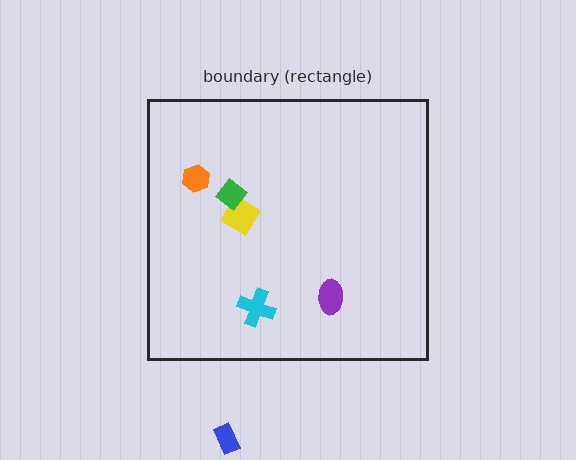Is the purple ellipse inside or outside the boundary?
Inside.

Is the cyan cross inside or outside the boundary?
Inside.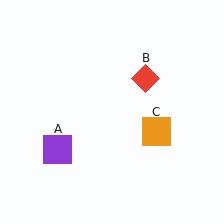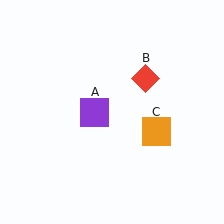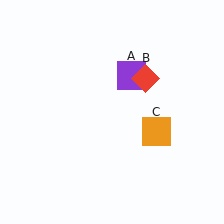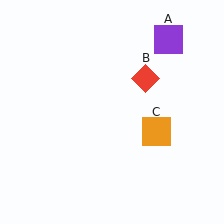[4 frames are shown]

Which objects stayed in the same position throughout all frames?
Red diamond (object B) and orange square (object C) remained stationary.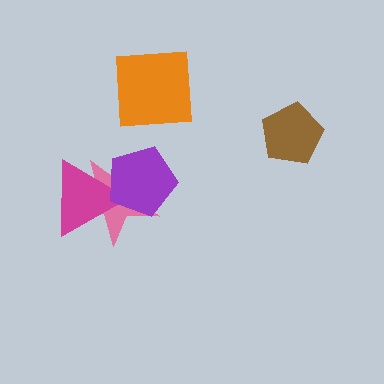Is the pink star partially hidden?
Yes, it is partially covered by another shape.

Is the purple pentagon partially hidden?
No, no other shape covers it.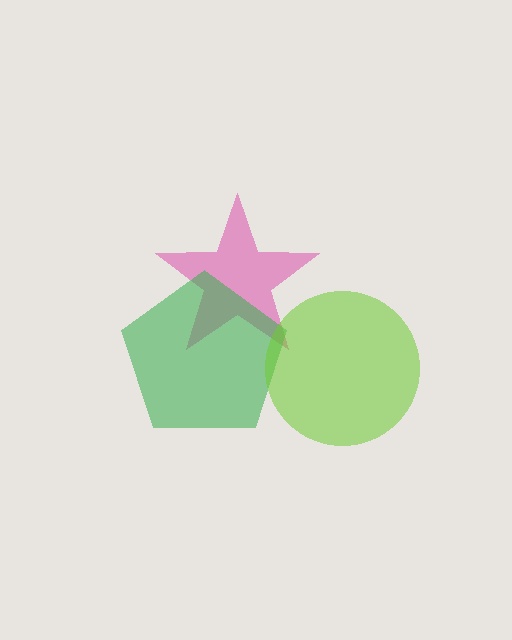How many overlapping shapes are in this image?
There are 3 overlapping shapes in the image.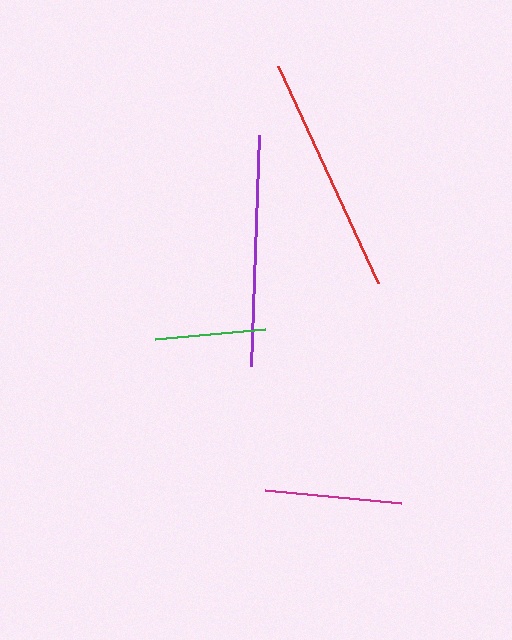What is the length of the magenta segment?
The magenta segment is approximately 137 pixels long.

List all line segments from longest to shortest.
From longest to shortest: red, purple, magenta, green.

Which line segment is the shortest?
The green line is the shortest at approximately 111 pixels.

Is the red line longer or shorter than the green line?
The red line is longer than the green line.